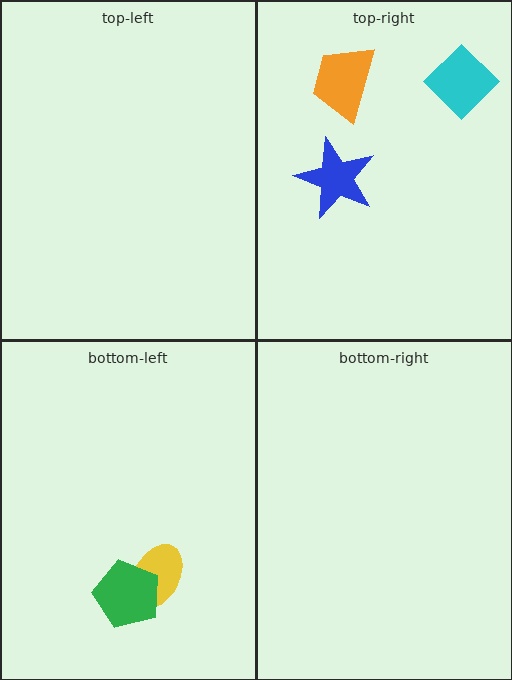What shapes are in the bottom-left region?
The yellow ellipse, the green pentagon.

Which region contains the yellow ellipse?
The bottom-left region.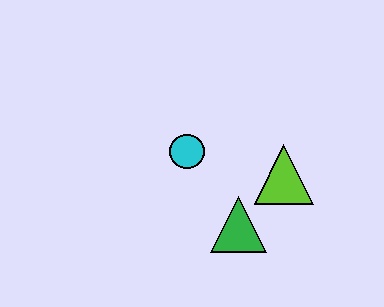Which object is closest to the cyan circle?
The green triangle is closest to the cyan circle.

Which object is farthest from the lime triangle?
The cyan circle is farthest from the lime triangle.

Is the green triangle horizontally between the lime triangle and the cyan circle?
Yes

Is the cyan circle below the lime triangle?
No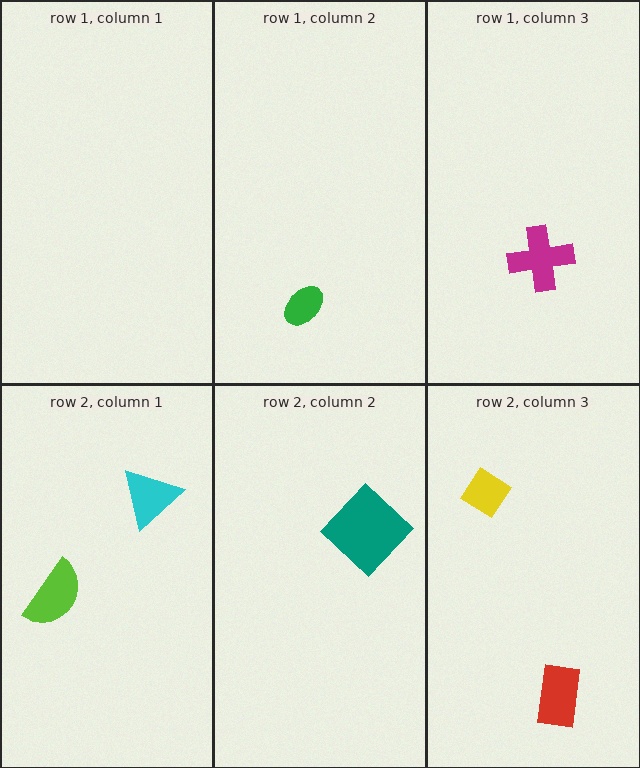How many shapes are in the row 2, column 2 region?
1.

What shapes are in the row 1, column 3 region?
The magenta cross.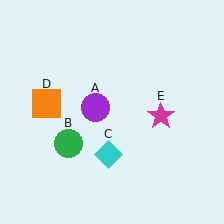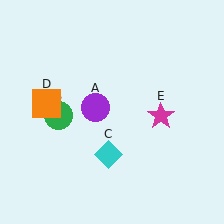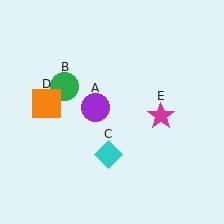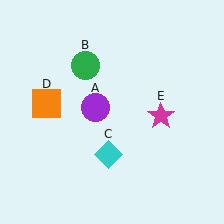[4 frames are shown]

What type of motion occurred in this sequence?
The green circle (object B) rotated clockwise around the center of the scene.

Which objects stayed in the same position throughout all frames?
Purple circle (object A) and cyan diamond (object C) and orange square (object D) and magenta star (object E) remained stationary.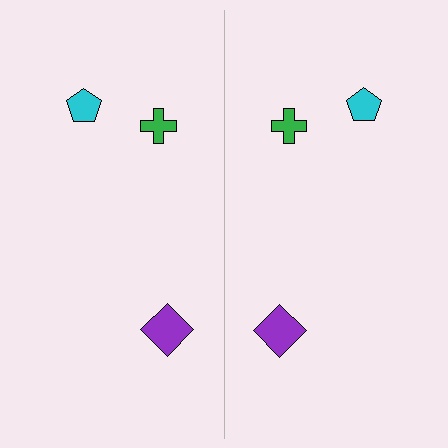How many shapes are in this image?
There are 6 shapes in this image.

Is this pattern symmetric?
Yes, this pattern has bilateral (reflection) symmetry.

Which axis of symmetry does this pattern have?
The pattern has a vertical axis of symmetry running through the center of the image.